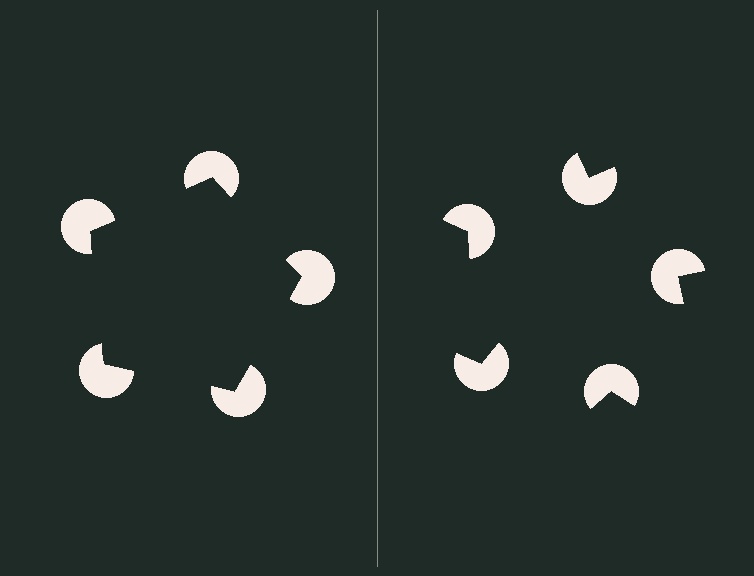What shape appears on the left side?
An illusory pentagon.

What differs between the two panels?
The pac-man discs are positioned identically on both sides; only the wedge orientations differ. On the left they align to a pentagon; on the right they are misaligned.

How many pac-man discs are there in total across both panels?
10 — 5 on each side.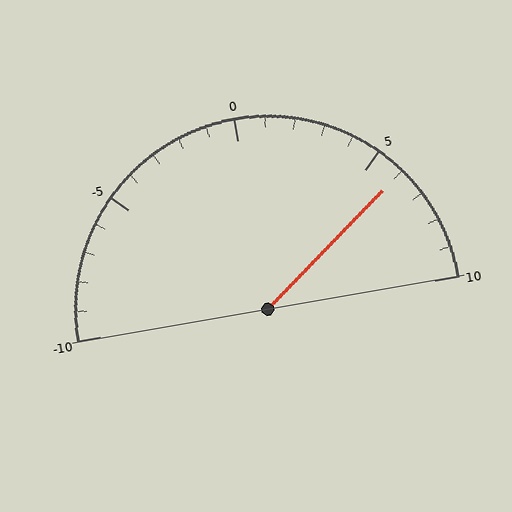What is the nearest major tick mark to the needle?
The nearest major tick mark is 5.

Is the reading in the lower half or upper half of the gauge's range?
The reading is in the upper half of the range (-10 to 10).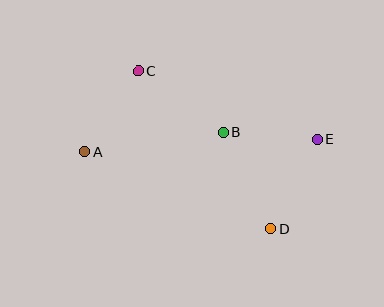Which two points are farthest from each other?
Points A and E are farthest from each other.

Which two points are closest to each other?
Points B and E are closest to each other.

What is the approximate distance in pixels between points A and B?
The distance between A and B is approximately 140 pixels.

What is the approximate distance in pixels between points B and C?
The distance between B and C is approximately 104 pixels.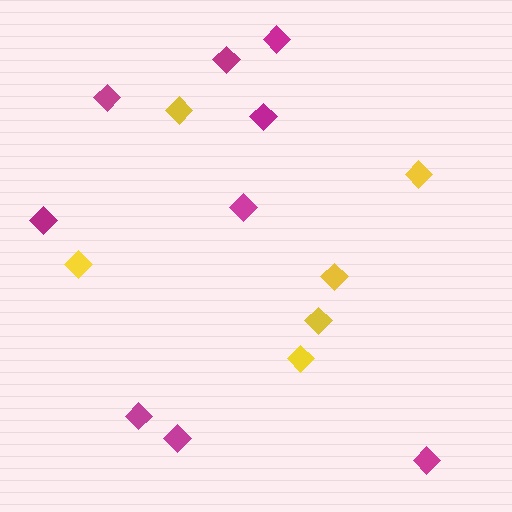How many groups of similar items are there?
There are 2 groups: one group of yellow diamonds (6) and one group of magenta diamonds (9).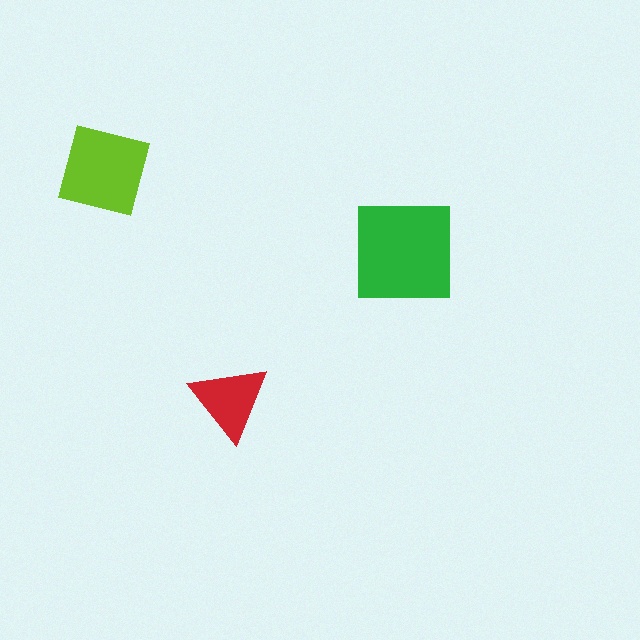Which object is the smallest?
The red triangle.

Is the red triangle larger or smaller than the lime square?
Smaller.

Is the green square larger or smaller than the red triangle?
Larger.